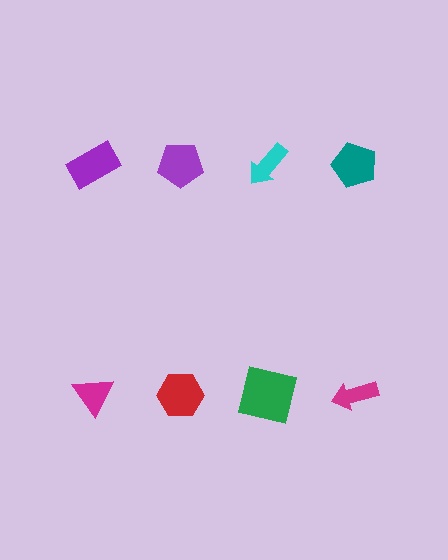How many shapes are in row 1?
4 shapes.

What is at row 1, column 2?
A purple pentagon.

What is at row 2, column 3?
A green square.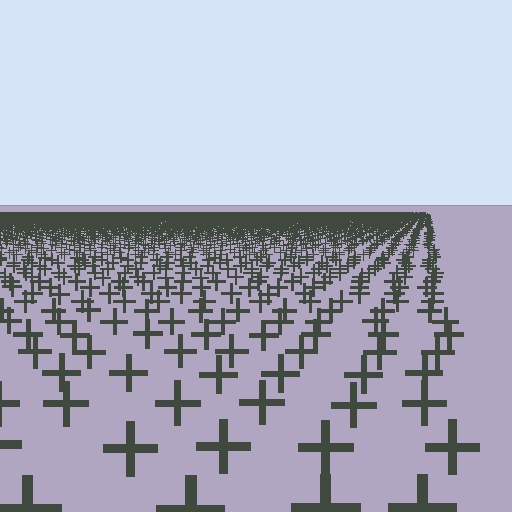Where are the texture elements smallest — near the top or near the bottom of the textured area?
Near the top.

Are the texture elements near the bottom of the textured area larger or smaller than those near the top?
Larger. Near the bottom, elements are closer to the viewer and appear at a bigger on-screen size.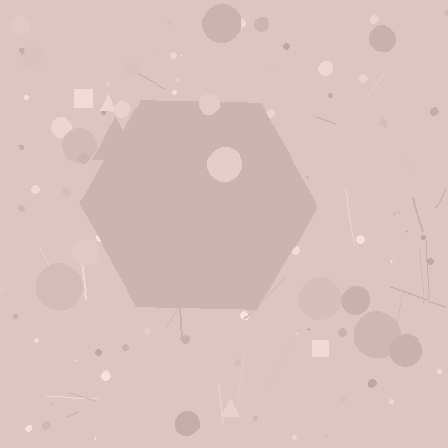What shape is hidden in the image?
A hexagon is hidden in the image.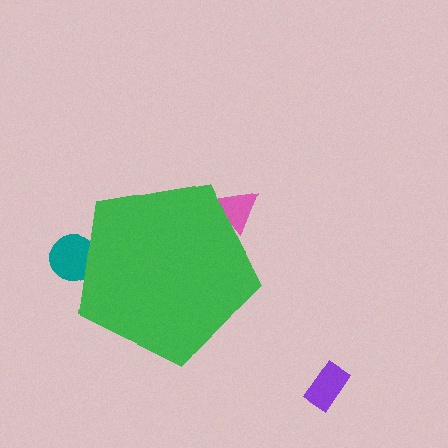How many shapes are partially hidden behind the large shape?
2 shapes are partially hidden.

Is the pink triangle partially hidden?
Yes, the pink triangle is partially hidden behind the green pentagon.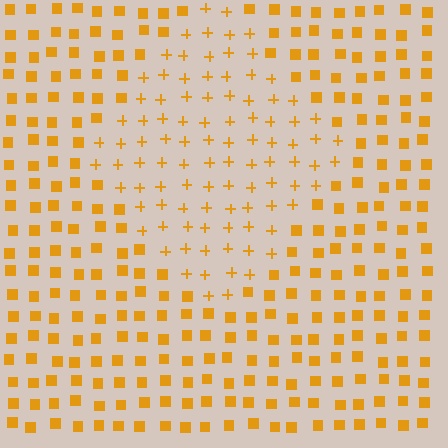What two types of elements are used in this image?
The image uses plus signs inside the diamond region and squares outside it.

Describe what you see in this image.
The image is filled with small orange elements arranged in a uniform grid. A diamond-shaped region contains plus signs, while the surrounding area contains squares. The boundary is defined purely by the change in element shape.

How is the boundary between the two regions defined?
The boundary is defined by a change in element shape: plus signs inside vs. squares outside. All elements share the same color and spacing.